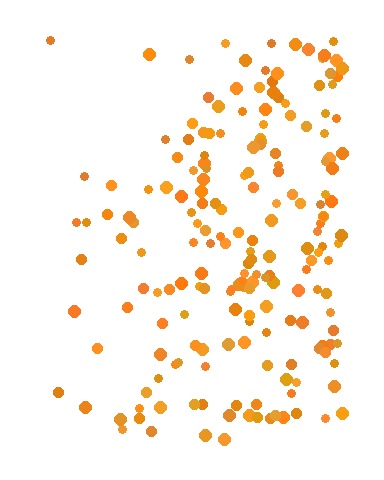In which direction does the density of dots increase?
From left to right, with the right side densest.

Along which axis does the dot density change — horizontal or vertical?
Horizontal.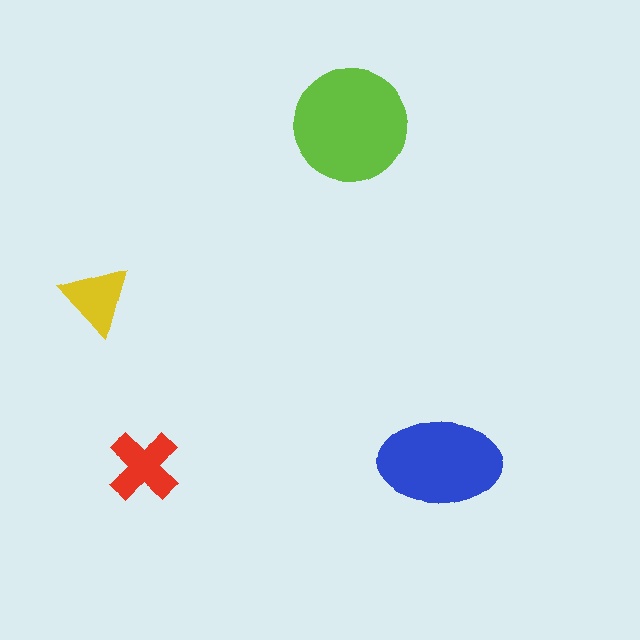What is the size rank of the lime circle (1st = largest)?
1st.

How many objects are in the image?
There are 4 objects in the image.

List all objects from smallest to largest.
The yellow triangle, the red cross, the blue ellipse, the lime circle.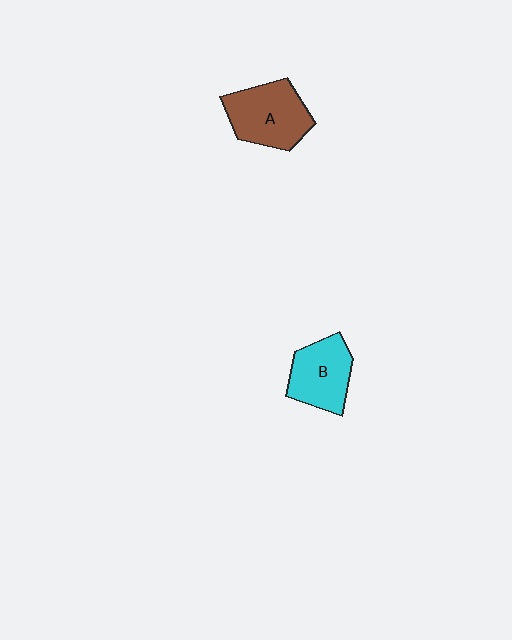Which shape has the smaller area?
Shape B (cyan).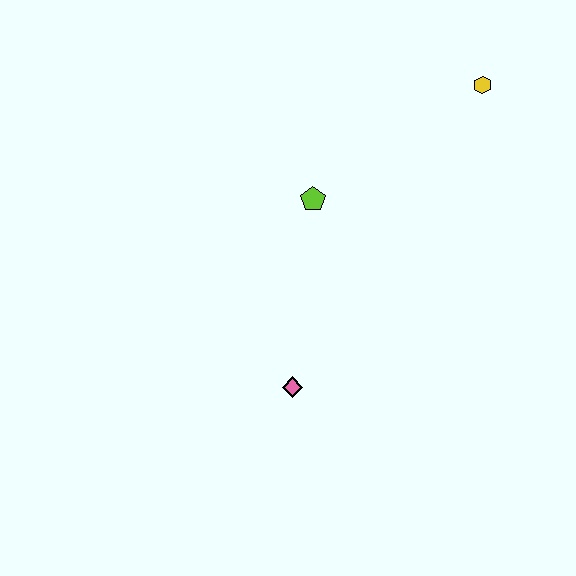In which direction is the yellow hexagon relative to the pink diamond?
The yellow hexagon is above the pink diamond.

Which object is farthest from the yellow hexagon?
The pink diamond is farthest from the yellow hexagon.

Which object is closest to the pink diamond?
The lime pentagon is closest to the pink diamond.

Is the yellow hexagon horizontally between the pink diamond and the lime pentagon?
No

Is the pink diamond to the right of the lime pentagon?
No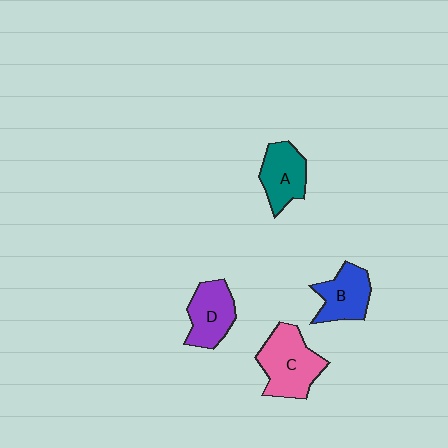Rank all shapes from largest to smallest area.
From largest to smallest: C (pink), D (purple), A (teal), B (blue).